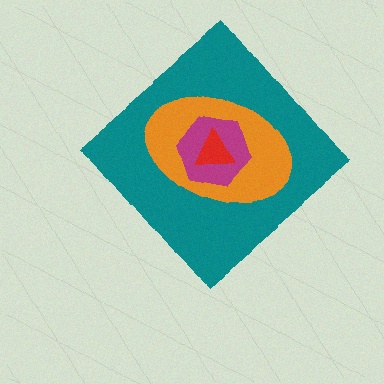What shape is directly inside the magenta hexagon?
The red triangle.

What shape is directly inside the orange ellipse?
The magenta hexagon.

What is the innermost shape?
The red triangle.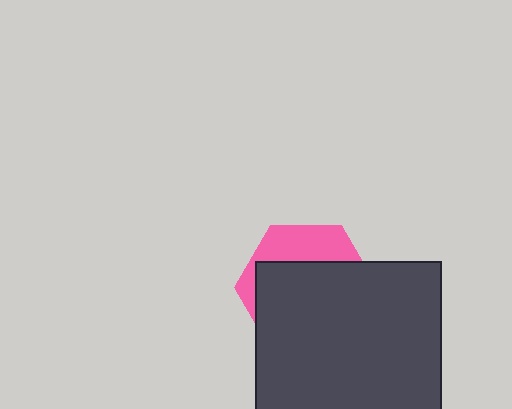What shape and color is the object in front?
The object in front is a dark gray square.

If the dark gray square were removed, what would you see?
You would see the complete pink hexagon.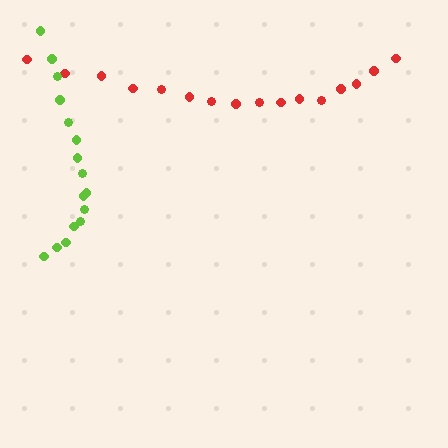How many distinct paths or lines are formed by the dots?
There are 2 distinct paths.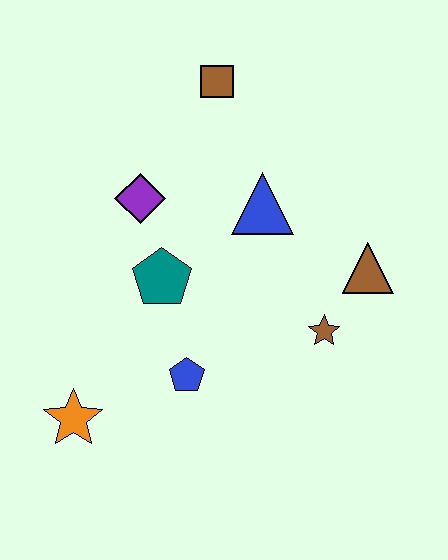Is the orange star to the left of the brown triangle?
Yes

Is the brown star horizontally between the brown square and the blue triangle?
No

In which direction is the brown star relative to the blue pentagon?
The brown star is to the right of the blue pentagon.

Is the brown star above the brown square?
No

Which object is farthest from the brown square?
The orange star is farthest from the brown square.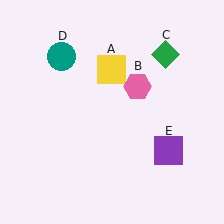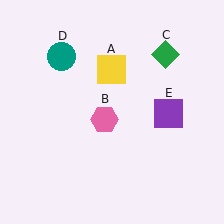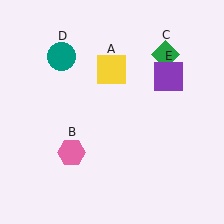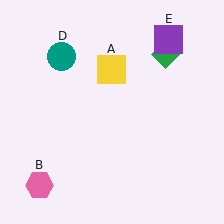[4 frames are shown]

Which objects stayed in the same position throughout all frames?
Yellow square (object A) and green diamond (object C) and teal circle (object D) remained stationary.